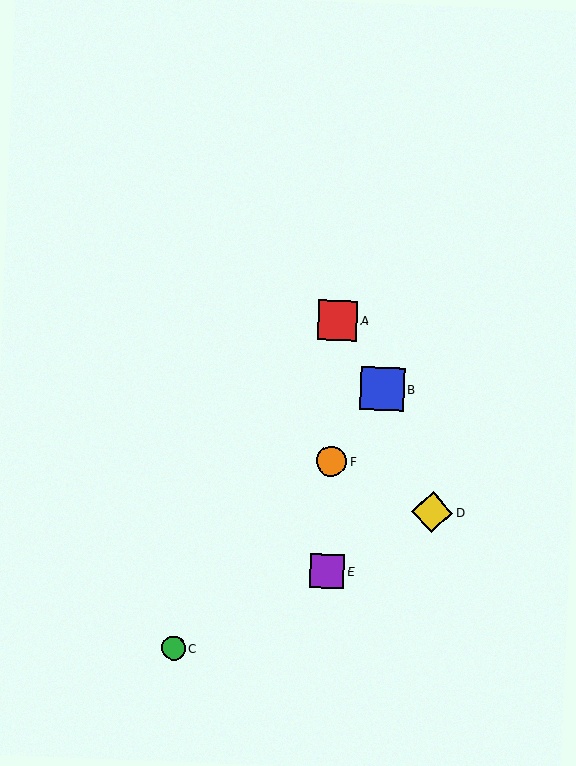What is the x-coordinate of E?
Object E is at x≈327.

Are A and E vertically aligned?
Yes, both are at x≈337.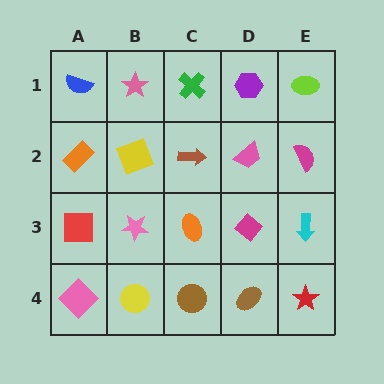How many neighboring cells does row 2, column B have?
4.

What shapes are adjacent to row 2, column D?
A purple hexagon (row 1, column D), a magenta diamond (row 3, column D), a brown arrow (row 2, column C), a magenta semicircle (row 2, column E).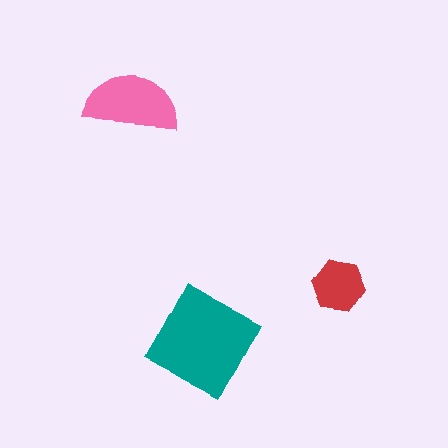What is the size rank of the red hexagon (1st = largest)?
3rd.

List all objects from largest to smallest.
The teal diamond, the pink semicircle, the red hexagon.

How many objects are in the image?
There are 3 objects in the image.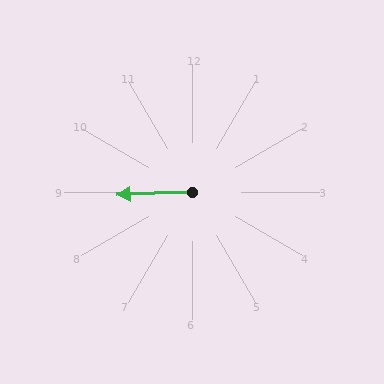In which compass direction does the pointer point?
West.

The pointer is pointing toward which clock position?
Roughly 9 o'clock.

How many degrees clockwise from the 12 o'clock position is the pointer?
Approximately 268 degrees.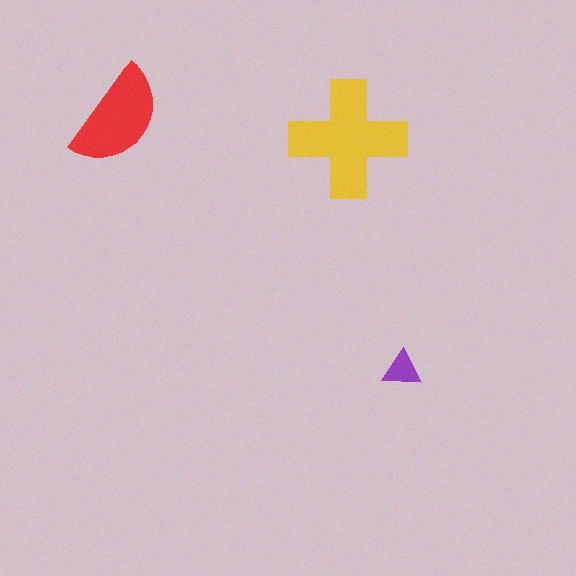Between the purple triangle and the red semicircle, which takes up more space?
The red semicircle.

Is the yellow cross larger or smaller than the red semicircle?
Larger.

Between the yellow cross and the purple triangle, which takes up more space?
The yellow cross.